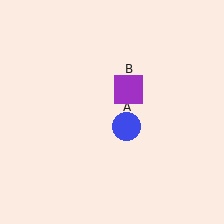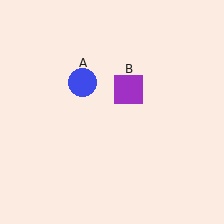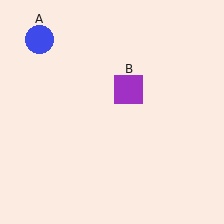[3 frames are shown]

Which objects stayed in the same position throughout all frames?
Purple square (object B) remained stationary.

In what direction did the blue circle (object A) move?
The blue circle (object A) moved up and to the left.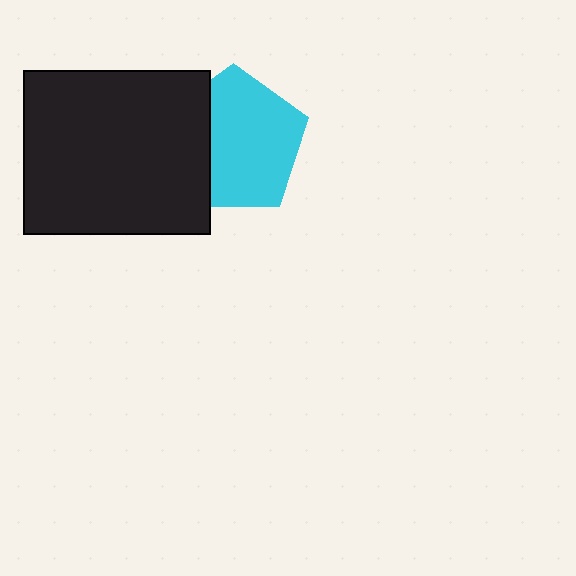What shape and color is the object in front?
The object in front is a black rectangle.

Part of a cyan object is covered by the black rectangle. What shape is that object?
It is a pentagon.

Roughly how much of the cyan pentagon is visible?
Most of it is visible (roughly 70%).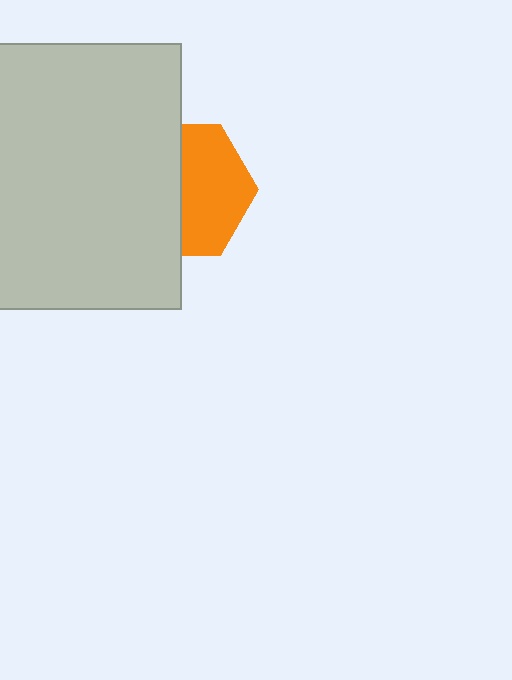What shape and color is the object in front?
The object in front is a light gray rectangle.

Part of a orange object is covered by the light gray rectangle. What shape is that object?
It is a hexagon.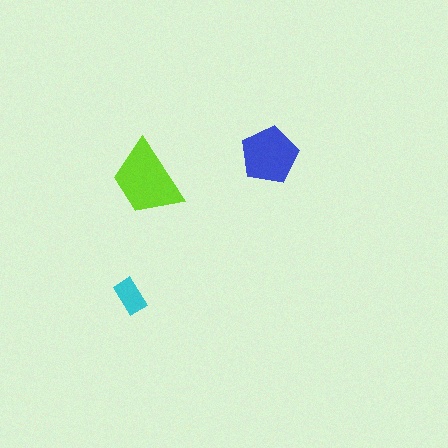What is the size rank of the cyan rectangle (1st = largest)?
3rd.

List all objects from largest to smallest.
The lime trapezoid, the blue pentagon, the cyan rectangle.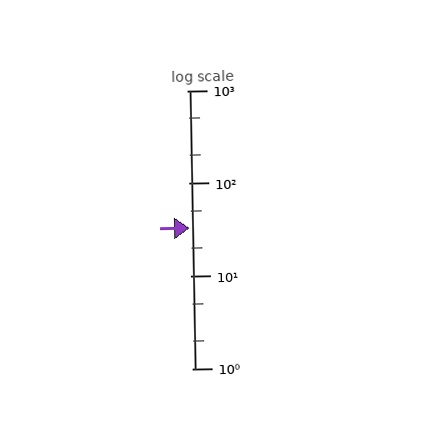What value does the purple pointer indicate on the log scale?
The pointer indicates approximately 33.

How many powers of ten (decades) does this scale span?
The scale spans 3 decades, from 1 to 1000.